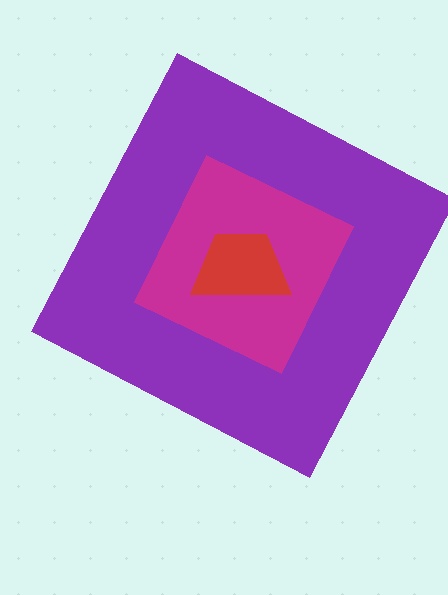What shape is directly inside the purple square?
The magenta diamond.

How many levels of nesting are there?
3.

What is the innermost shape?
The red trapezoid.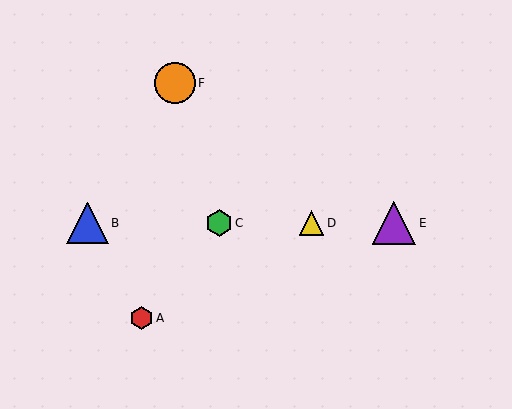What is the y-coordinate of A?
Object A is at y≈318.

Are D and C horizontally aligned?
Yes, both are at y≈223.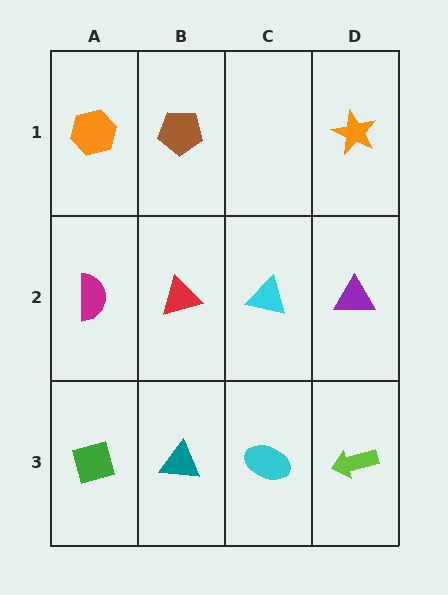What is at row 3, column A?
A green square.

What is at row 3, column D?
A lime arrow.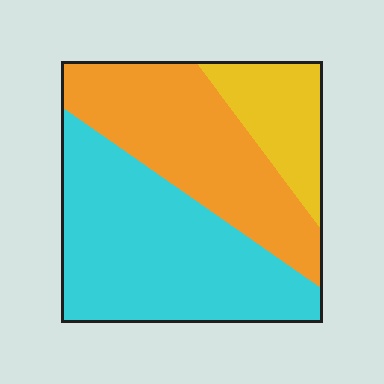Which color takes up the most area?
Cyan, at roughly 50%.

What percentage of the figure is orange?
Orange takes up about three eighths (3/8) of the figure.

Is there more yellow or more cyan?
Cyan.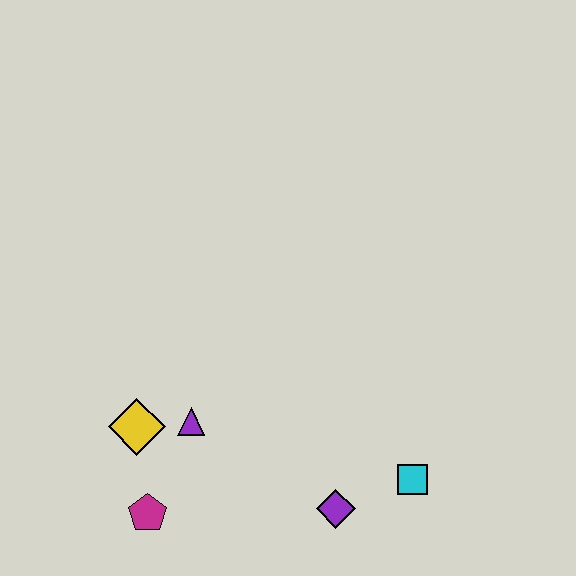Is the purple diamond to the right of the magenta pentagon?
Yes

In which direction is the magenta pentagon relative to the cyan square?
The magenta pentagon is to the left of the cyan square.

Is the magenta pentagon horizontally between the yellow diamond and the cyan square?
Yes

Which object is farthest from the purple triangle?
The cyan square is farthest from the purple triangle.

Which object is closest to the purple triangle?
The yellow diamond is closest to the purple triangle.